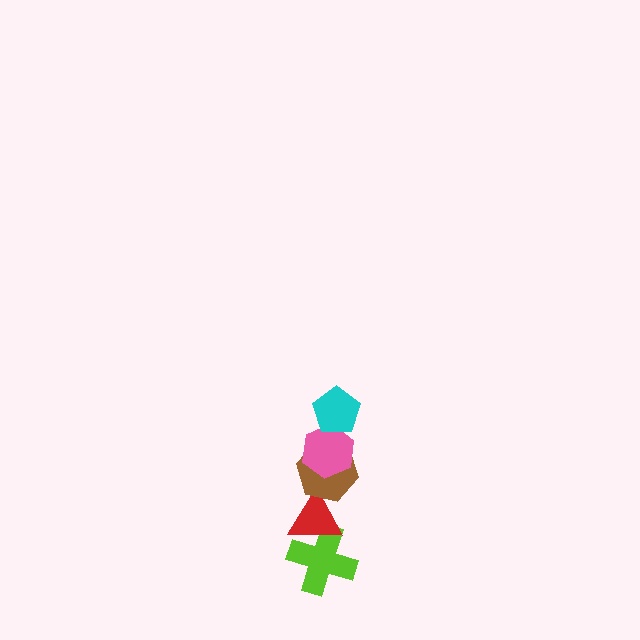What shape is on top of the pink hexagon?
The cyan pentagon is on top of the pink hexagon.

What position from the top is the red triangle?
The red triangle is 4th from the top.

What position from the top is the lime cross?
The lime cross is 5th from the top.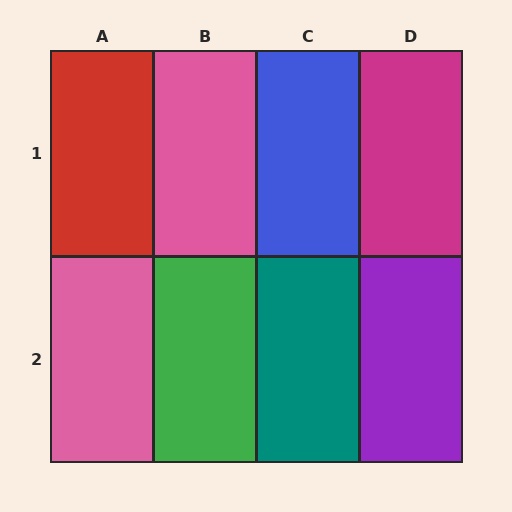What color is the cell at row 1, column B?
Pink.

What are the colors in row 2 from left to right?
Pink, green, teal, purple.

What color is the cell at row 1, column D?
Magenta.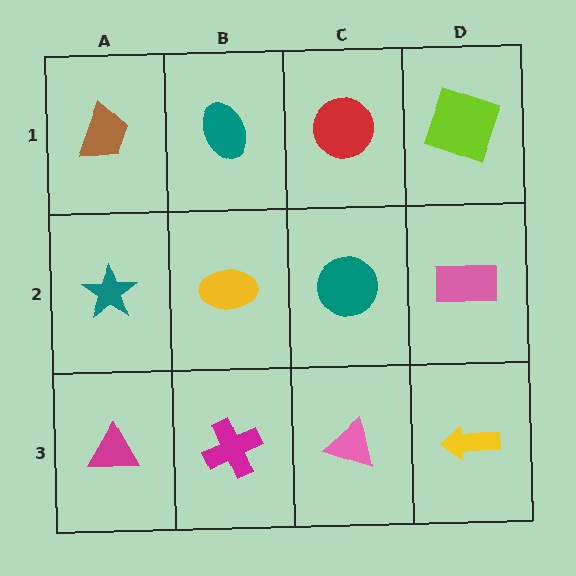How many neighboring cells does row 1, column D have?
2.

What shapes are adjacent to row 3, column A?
A teal star (row 2, column A), a magenta cross (row 3, column B).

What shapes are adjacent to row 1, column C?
A teal circle (row 2, column C), a teal ellipse (row 1, column B), a lime square (row 1, column D).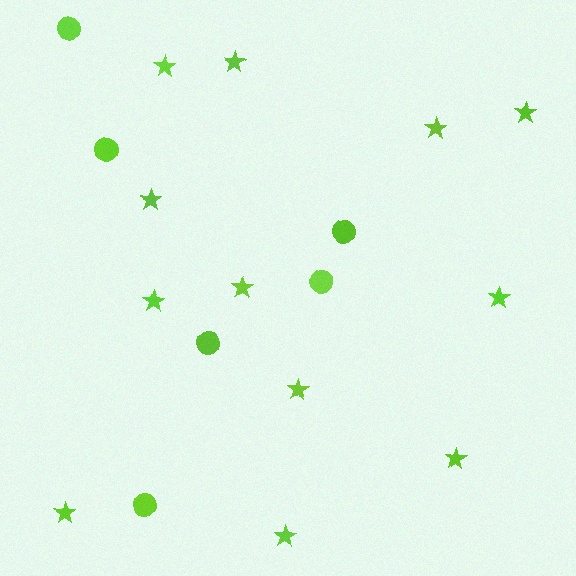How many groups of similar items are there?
There are 2 groups: one group of circles (6) and one group of stars (12).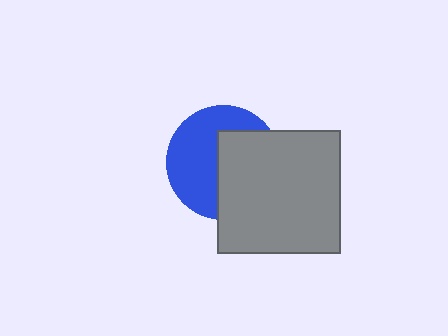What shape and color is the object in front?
The object in front is a gray square.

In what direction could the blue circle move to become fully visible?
The blue circle could move left. That would shift it out from behind the gray square entirely.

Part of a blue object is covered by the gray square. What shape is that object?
It is a circle.